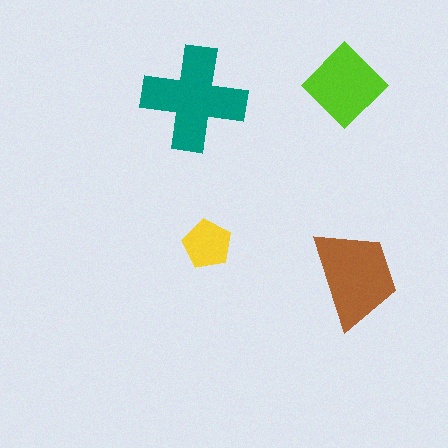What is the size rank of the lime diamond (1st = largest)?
3rd.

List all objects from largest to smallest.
The teal cross, the brown trapezoid, the lime diamond, the yellow pentagon.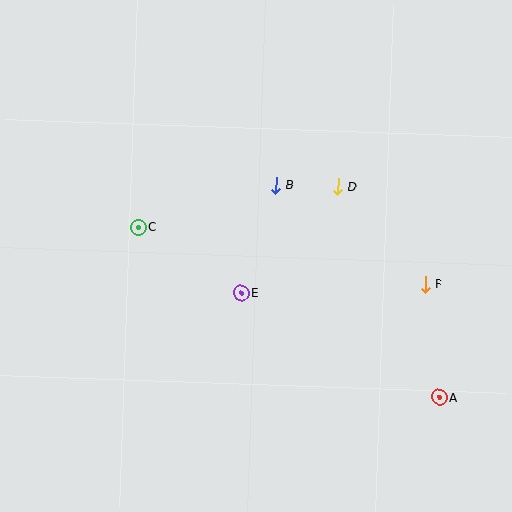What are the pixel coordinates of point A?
Point A is at (439, 397).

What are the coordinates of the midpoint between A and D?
The midpoint between A and D is at (388, 292).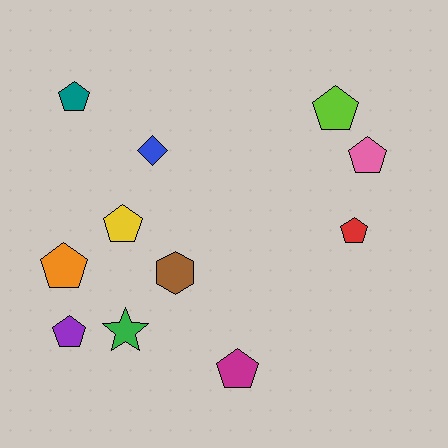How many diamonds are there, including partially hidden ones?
There is 1 diamond.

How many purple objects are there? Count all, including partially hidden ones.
There is 1 purple object.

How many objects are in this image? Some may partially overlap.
There are 11 objects.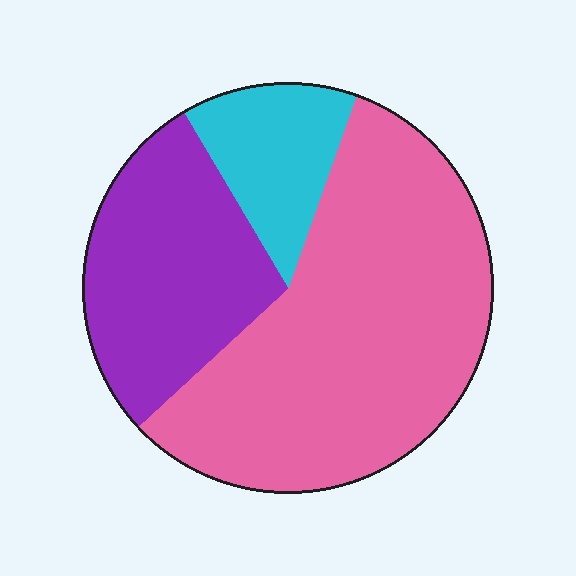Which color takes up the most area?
Pink, at roughly 55%.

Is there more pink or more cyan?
Pink.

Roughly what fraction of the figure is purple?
Purple covers around 30% of the figure.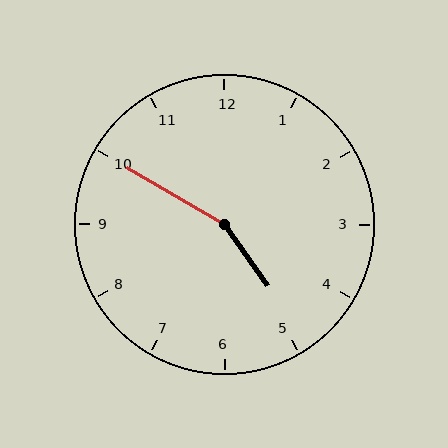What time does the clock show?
4:50.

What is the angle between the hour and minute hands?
Approximately 155 degrees.